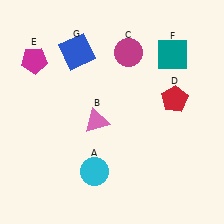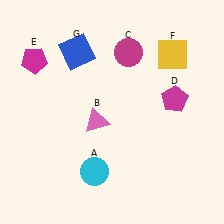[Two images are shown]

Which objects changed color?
D changed from red to magenta. F changed from teal to yellow.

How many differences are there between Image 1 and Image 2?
There are 2 differences between the two images.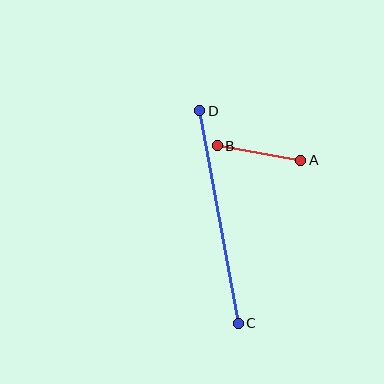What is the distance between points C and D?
The distance is approximately 216 pixels.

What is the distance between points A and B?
The distance is approximately 84 pixels.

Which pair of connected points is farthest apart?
Points C and D are farthest apart.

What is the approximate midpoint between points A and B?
The midpoint is at approximately (259, 153) pixels.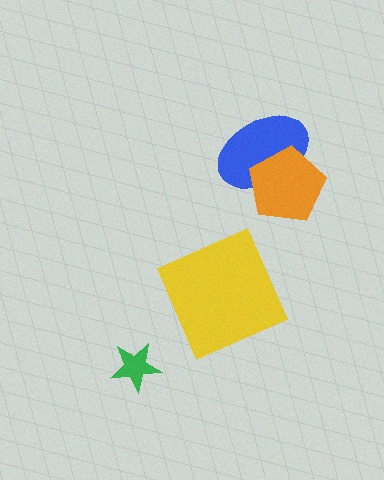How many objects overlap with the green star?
0 objects overlap with the green star.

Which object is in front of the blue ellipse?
The orange pentagon is in front of the blue ellipse.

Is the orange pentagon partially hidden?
No, no other shape covers it.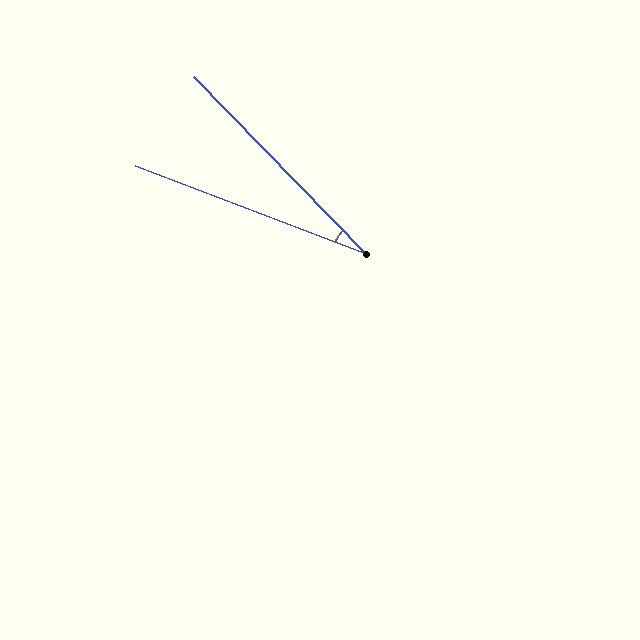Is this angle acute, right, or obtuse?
It is acute.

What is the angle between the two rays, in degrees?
Approximately 25 degrees.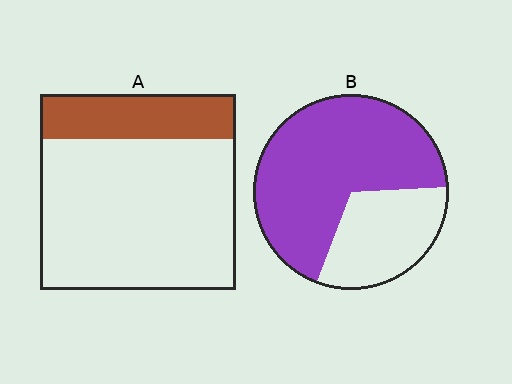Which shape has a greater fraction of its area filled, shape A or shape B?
Shape B.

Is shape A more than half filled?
No.